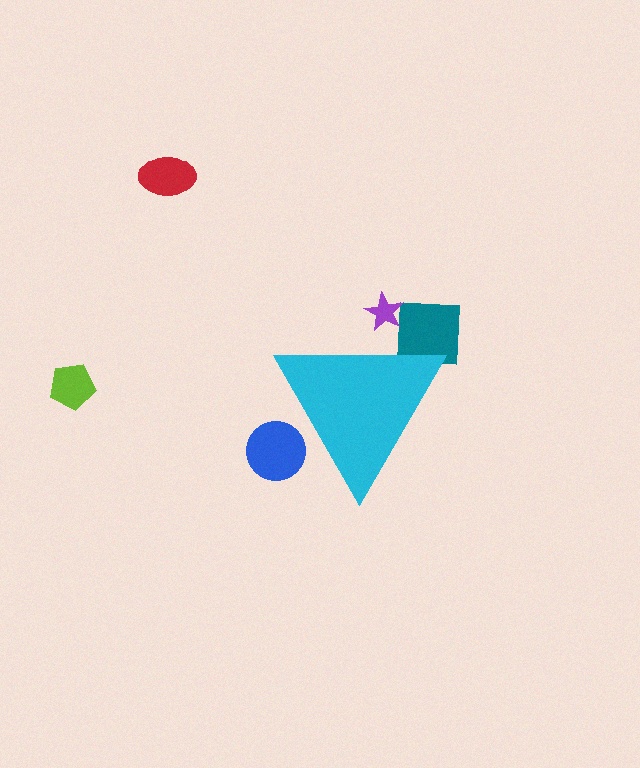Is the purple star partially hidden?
Yes, the purple star is partially hidden behind the cyan triangle.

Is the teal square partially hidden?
Yes, the teal square is partially hidden behind the cyan triangle.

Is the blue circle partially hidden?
Yes, the blue circle is partially hidden behind the cyan triangle.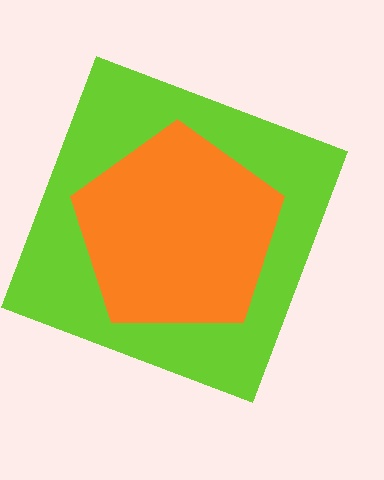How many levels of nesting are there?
2.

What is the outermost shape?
The lime square.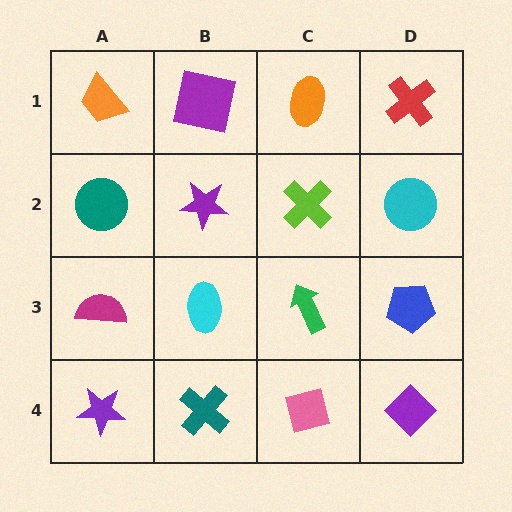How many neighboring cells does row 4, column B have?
3.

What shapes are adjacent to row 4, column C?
A green arrow (row 3, column C), a teal cross (row 4, column B), a purple diamond (row 4, column D).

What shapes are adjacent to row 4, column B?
A cyan ellipse (row 3, column B), a purple star (row 4, column A), a pink diamond (row 4, column C).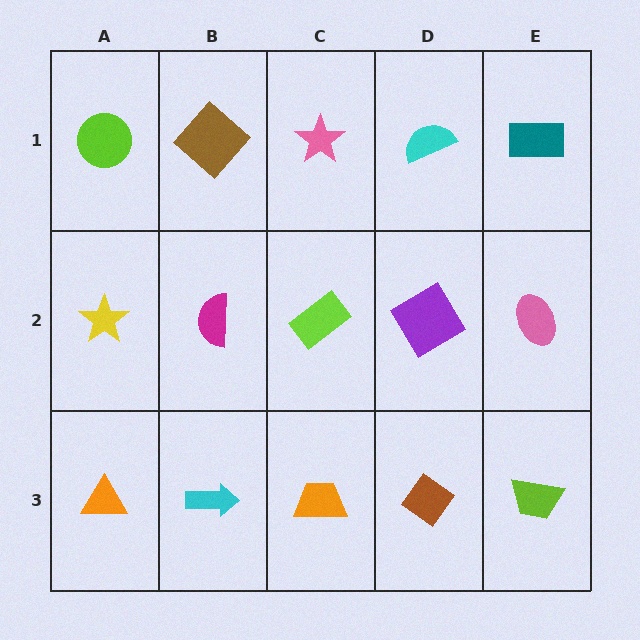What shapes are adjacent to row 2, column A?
A lime circle (row 1, column A), an orange triangle (row 3, column A), a magenta semicircle (row 2, column B).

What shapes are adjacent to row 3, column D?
A purple diamond (row 2, column D), an orange trapezoid (row 3, column C), a lime trapezoid (row 3, column E).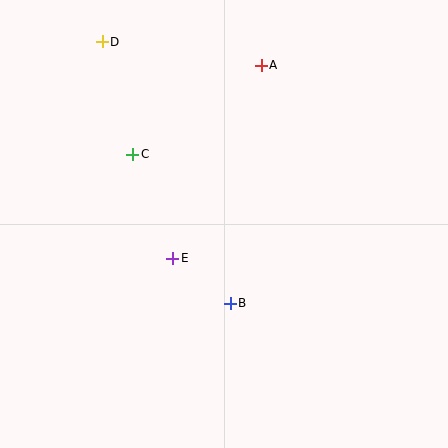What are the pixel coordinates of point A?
Point A is at (261, 65).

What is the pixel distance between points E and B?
The distance between E and B is 73 pixels.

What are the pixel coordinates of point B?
Point B is at (230, 303).